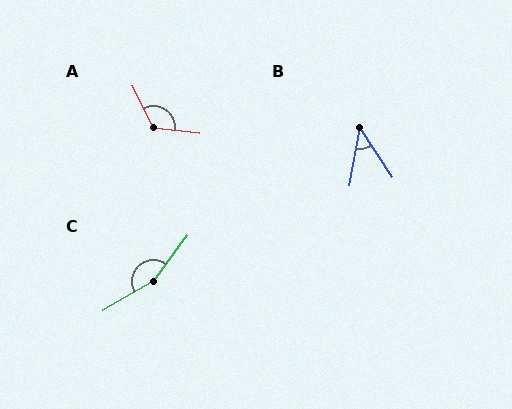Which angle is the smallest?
B, at approximately 43 degrees.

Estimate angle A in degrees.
Approximately 122 degrees.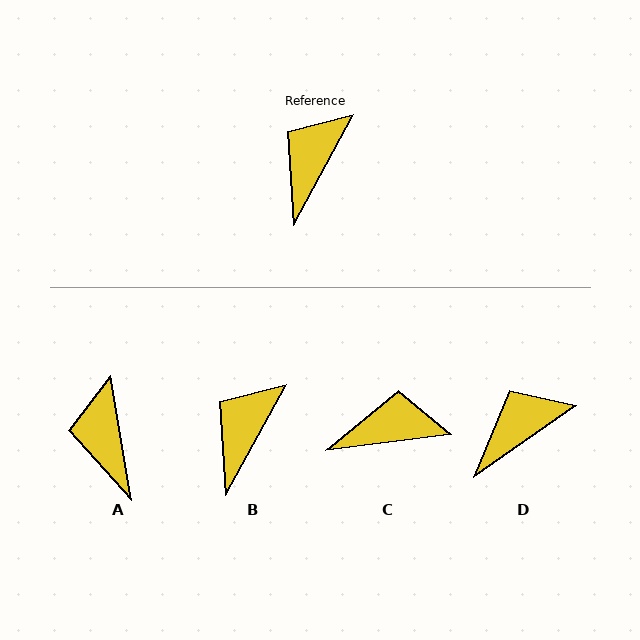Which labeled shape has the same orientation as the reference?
B.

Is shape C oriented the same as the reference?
No, it is off by about 54 degrees.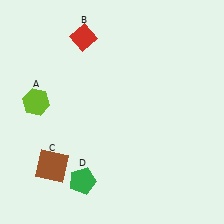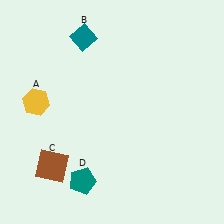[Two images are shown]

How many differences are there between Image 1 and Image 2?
There are 3 differences between the two images.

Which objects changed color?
A changed from lime to yellow. B changed from red to teal. D changed from green to teal.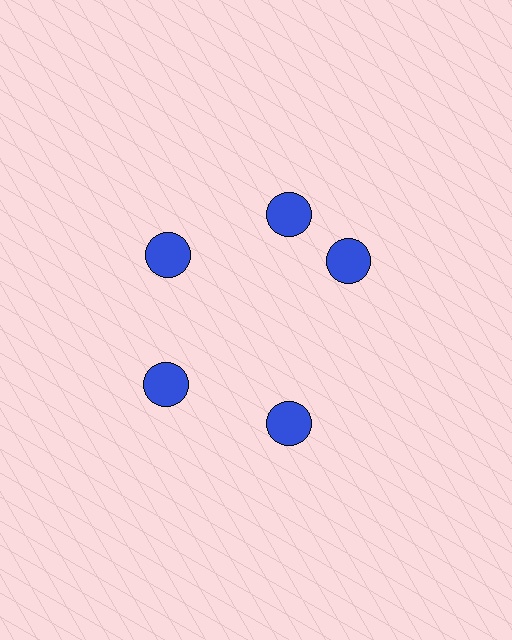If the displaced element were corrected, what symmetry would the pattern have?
It would have 5-fold rotational symmetry — the pattern would map onto itself every 72 degrees.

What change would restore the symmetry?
The symmetry would be restored by rotating it back into even spacing with its neighbors so that all 5 circles sit at equal angles and equal distance from the center.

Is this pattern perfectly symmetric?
No. The 5 blue circles are arranged in a ring, but one element near the 3 o'clock position is rotated out of alignment along the ring, breaking the 5-fold rotational symmetry.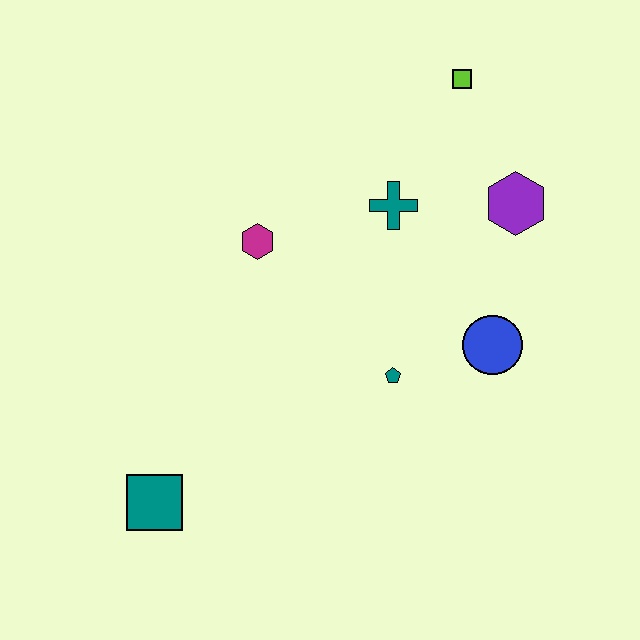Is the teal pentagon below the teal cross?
Yes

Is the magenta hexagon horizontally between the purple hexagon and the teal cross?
No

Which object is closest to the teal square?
The teal pentagon is closest to the teal square.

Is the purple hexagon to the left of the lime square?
No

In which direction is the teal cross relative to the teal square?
The teal cross is above the teal square.